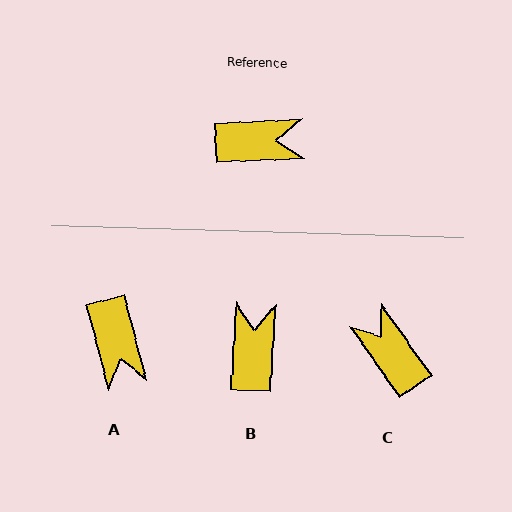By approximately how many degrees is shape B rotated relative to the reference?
Approximately 84 degrees counter-clockwise.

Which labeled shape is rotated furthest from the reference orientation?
C, about 122 degrees away.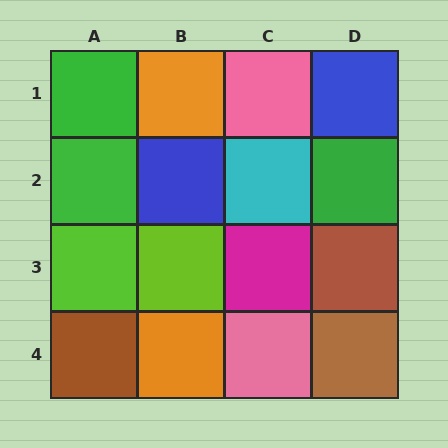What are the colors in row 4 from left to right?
Brown, orange, pink, brown.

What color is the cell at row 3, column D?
Brown.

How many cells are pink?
2 cells are pink.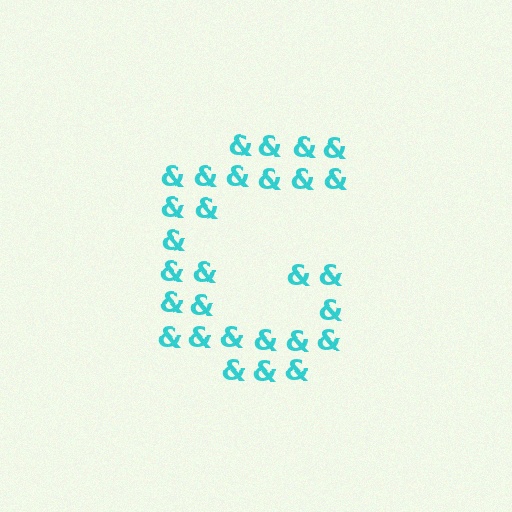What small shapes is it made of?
It is made of small ampersands.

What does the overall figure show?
The overall figure shows the letter G.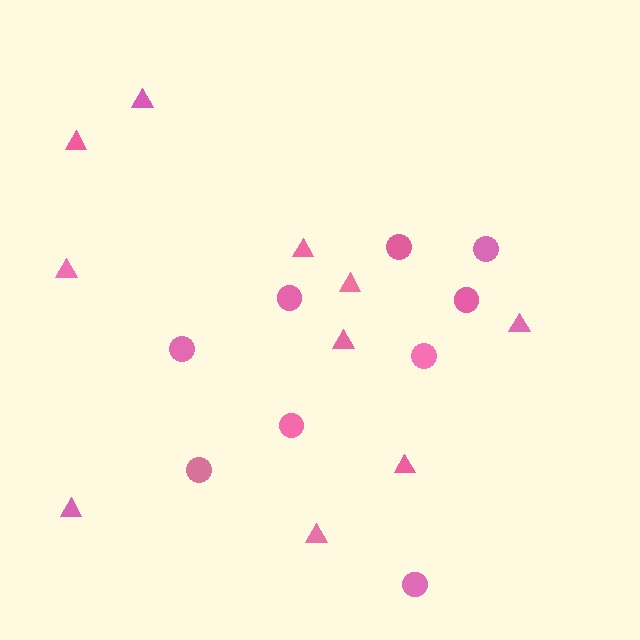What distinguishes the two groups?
There are 2 groups: one group of circles (9) and one group of triangles (10).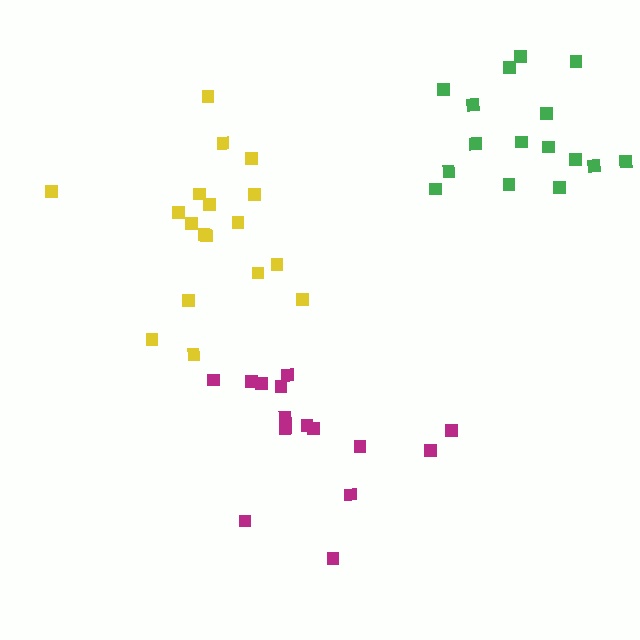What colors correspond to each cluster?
The clusters are colored: green, magenta, yellow.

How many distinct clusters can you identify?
There are 3 distinct clusters.